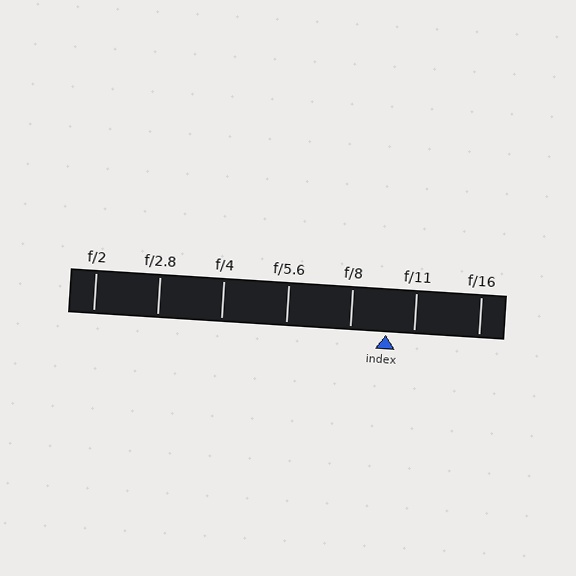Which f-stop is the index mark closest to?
The index mark is closest to f/11.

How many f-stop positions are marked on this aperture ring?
There are 7 f-stop positions marked.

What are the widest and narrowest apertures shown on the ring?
The widest aperture shown is f/2 and the narrowest is f/16.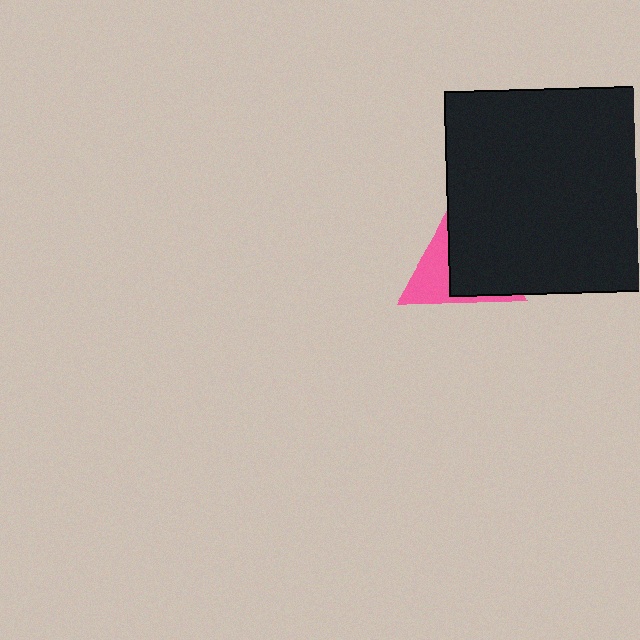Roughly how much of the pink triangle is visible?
A small part of it is visible (roughly 38%).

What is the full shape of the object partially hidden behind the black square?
The partially hidden object is a pink triangle.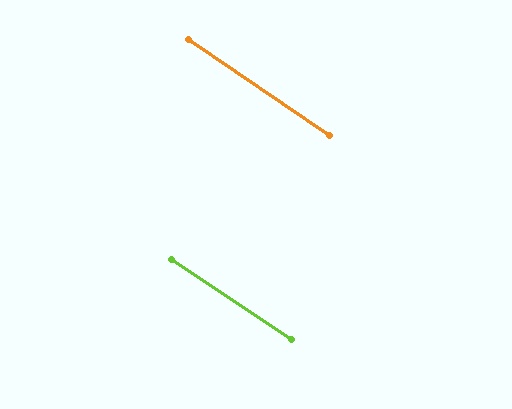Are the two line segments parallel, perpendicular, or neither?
Parallel — their directions differ by only 0.7°.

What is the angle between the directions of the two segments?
Approximately 1 degree.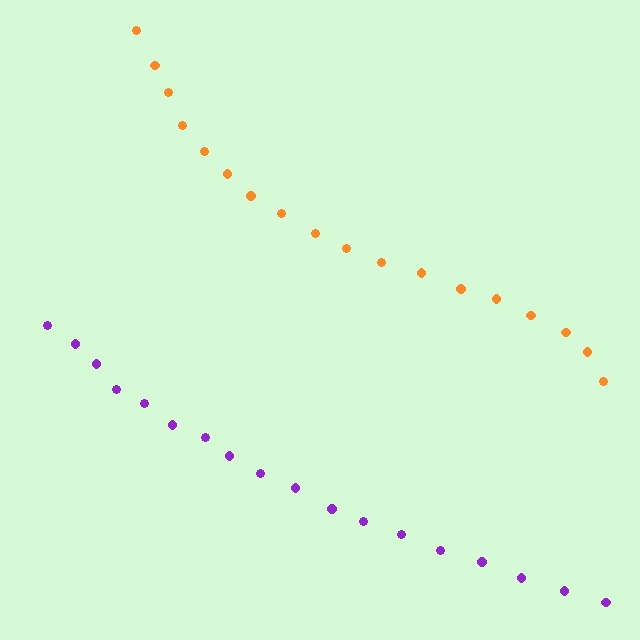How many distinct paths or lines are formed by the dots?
There are 2 distinct paths.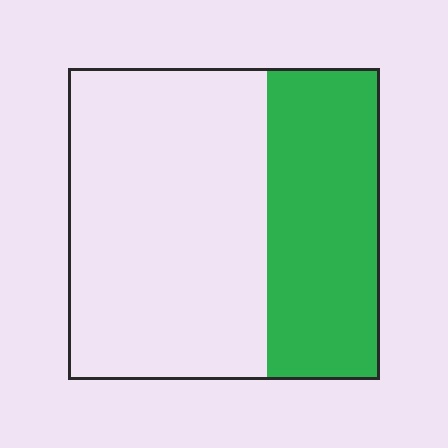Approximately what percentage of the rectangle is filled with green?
Approximately 35%.